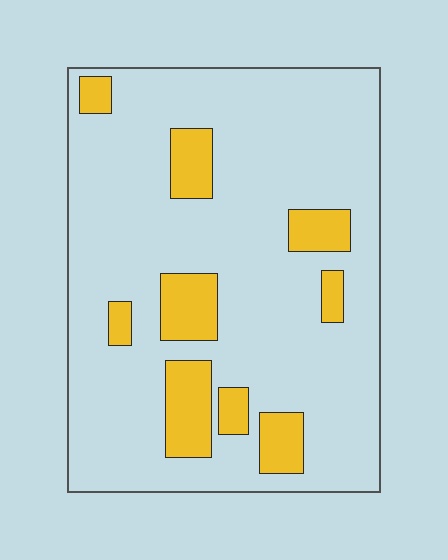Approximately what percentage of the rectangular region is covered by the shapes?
Approximately 15%.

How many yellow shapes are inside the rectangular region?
9.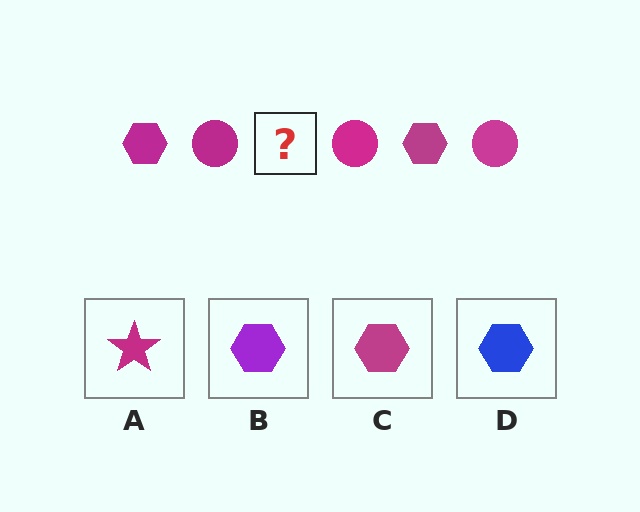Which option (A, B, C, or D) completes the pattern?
C.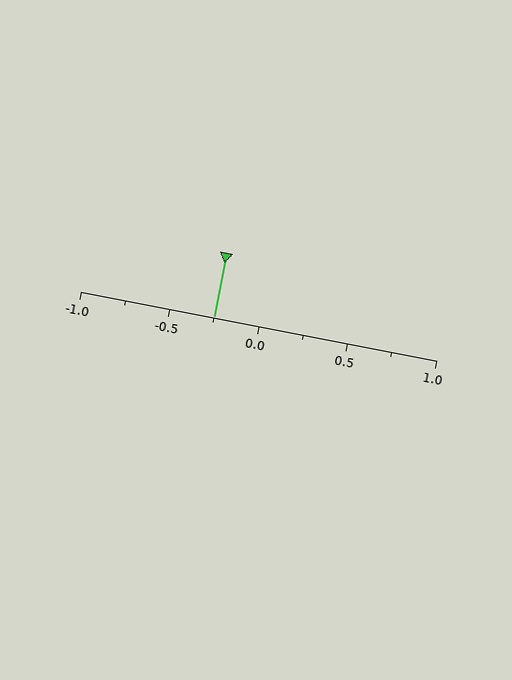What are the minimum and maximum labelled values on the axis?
The axis runs from -1.0 to 1.0.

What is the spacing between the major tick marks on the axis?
The major ticks are spaced 0.5 apart.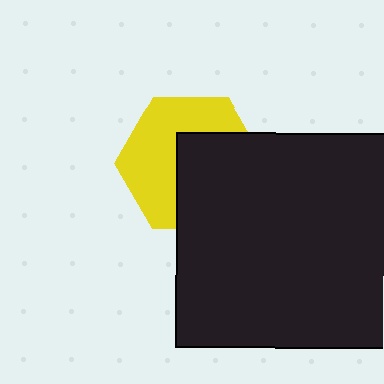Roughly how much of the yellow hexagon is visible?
About half of it is visible (roughly 51%).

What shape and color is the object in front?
The object in front is a black square.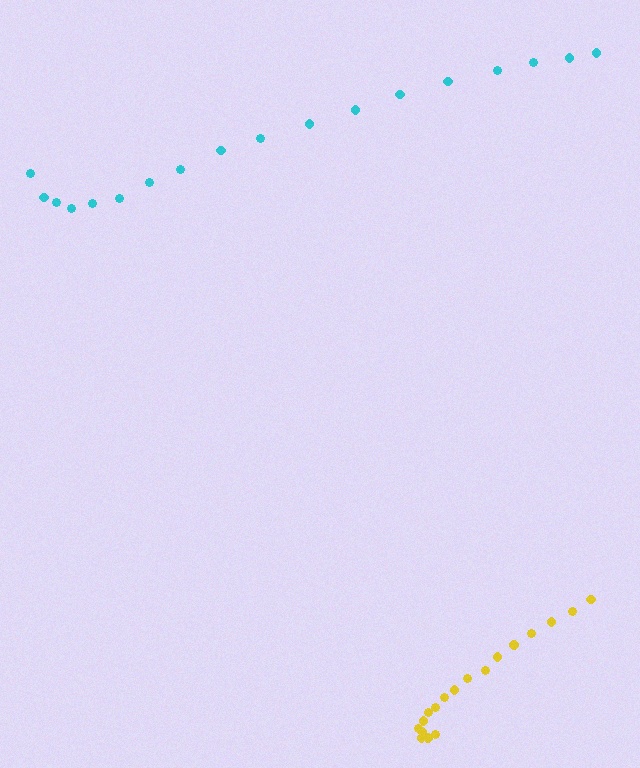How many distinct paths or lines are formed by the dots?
There are 2 distinct paths.